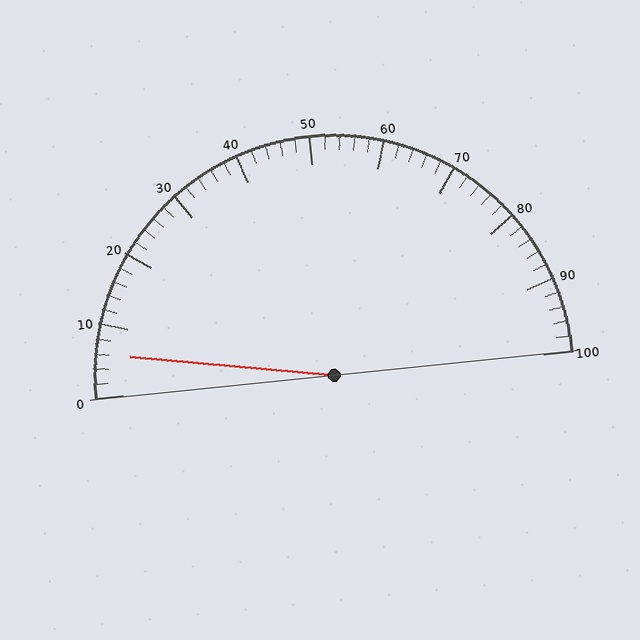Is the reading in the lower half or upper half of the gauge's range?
The reading is in the lower half of the range (0 to 100).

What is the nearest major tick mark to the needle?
The nearest major tick mark is 10.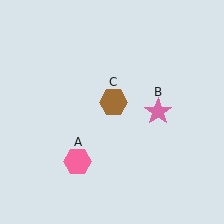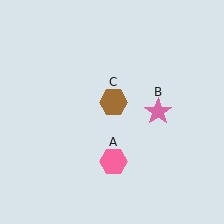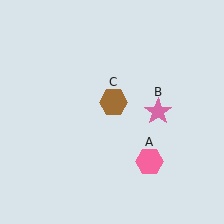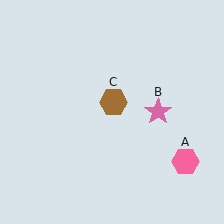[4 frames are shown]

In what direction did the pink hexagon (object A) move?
The pink hexagon (object A) moved right.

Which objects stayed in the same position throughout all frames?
Pink star (object B) and brown hexagon (object C) remained stationary.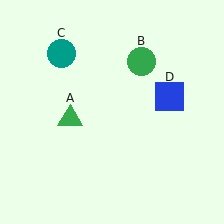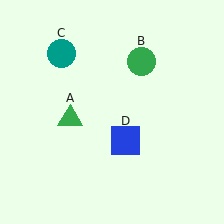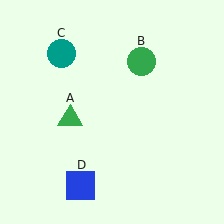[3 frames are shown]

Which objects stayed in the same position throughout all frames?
Green triangle (object A) and green circle (object B) and teal circle (object C) remained stationary.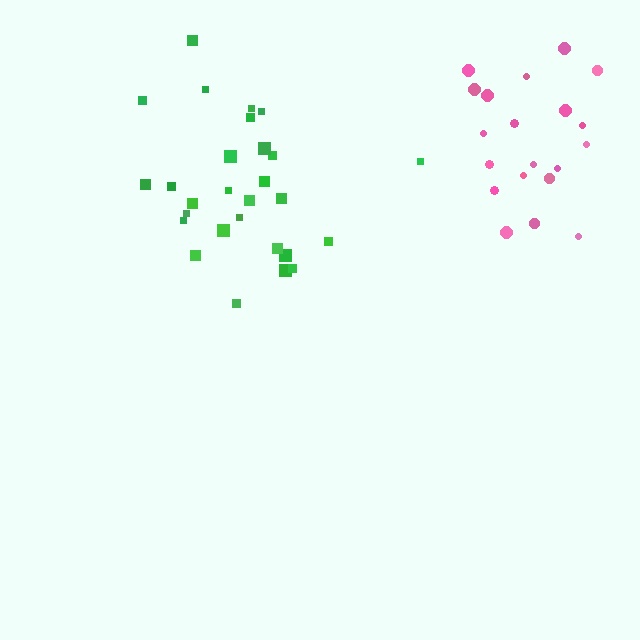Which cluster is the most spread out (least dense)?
Pink.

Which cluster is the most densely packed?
Green.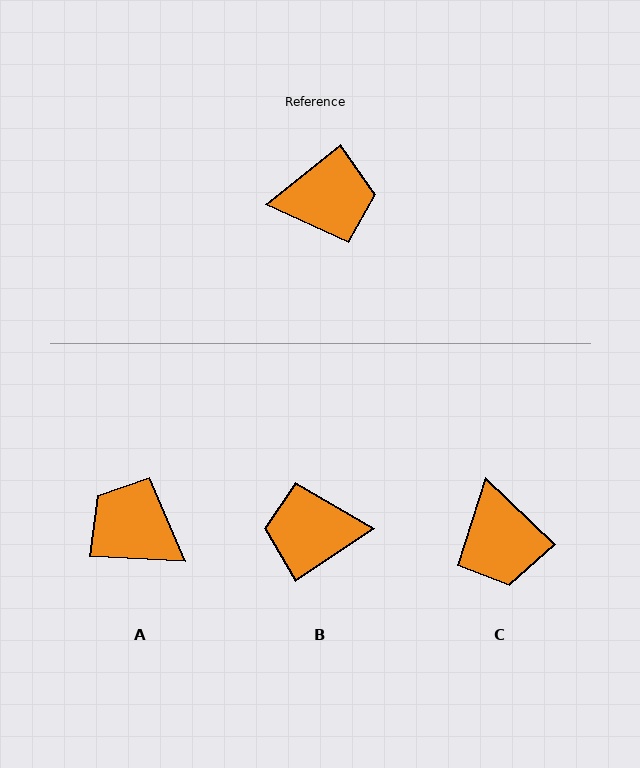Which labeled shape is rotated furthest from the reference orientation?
B, about 175 degrees away.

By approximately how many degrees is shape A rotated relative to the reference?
Approximately 138 degrees counter-clockwise.